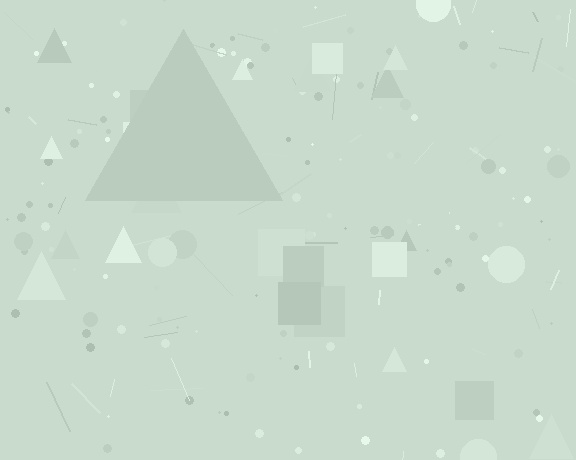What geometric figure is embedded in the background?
A triangle is embedded in the background.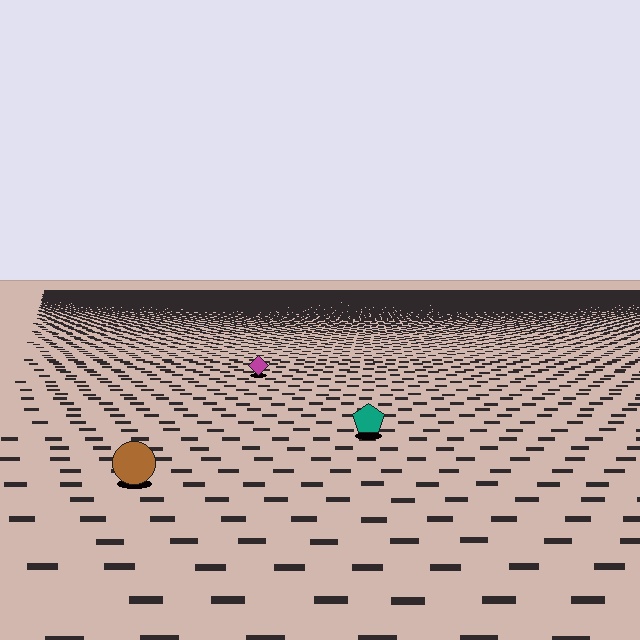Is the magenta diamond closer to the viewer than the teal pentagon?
No. The teal pentagon is closer — you can tell from the texture gradient: the ground texture is coarser near it.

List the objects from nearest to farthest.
From nearest to farthest: the brown circle, the teal pentagon, the magenta diamond.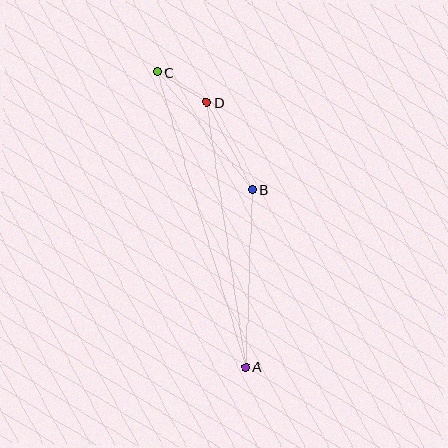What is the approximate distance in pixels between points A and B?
The distance between A and B is approximately 177 pixels.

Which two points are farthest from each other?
Points A and C are farthest from each other.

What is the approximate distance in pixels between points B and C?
The distance between B and C is approximately 151 pixels.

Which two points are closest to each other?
Points C and D are closest to each other.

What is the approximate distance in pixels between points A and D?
The distance between A and D is approximately 267 pixels.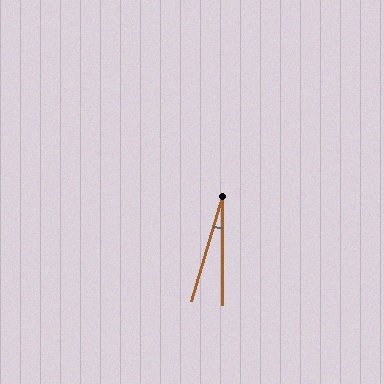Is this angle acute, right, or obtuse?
It is acute.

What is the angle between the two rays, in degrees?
Approximately 16 degrees.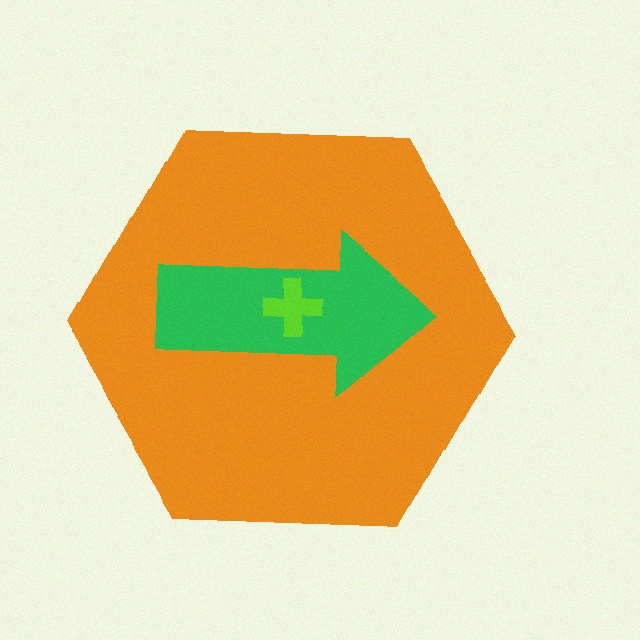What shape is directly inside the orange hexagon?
The green arrow.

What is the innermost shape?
The lime cross.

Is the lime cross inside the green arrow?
Yes.